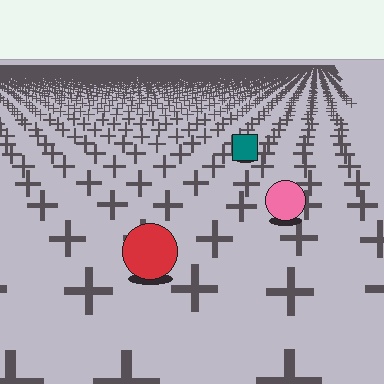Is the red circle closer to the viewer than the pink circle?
Yes. The red circle is closer — you can tell from the texture gradient: the ground texture is coarser near it.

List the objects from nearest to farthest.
From nearest to farthest: the red circle, the pink circle, the teal square.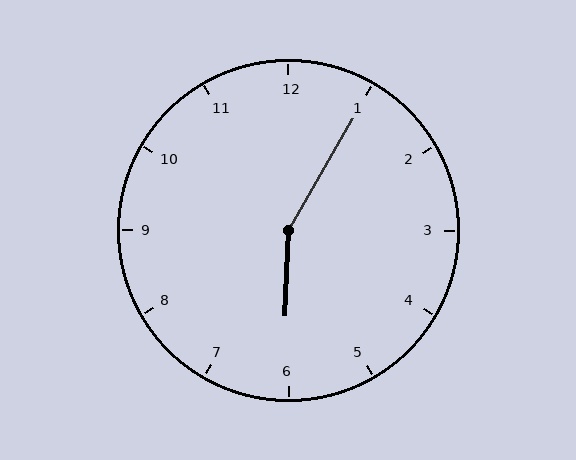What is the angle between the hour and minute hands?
Approximately 152 degrees.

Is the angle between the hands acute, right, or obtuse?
It is obtuse.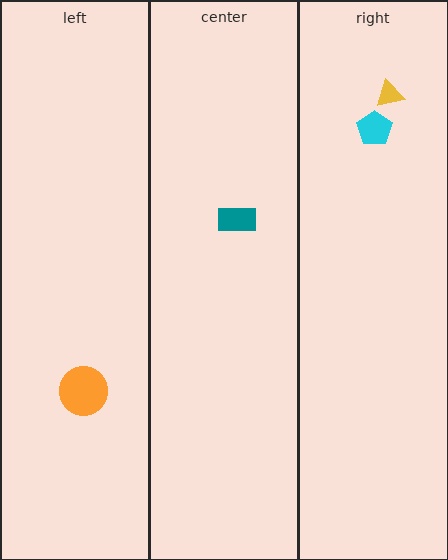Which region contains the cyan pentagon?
The right region.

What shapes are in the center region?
The teal rectangle.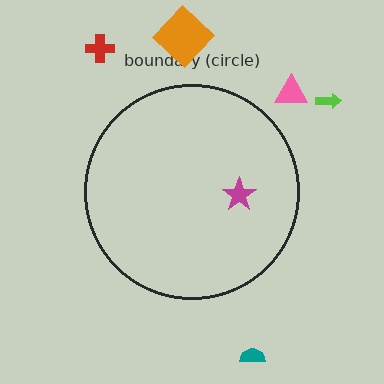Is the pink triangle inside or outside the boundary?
Outside.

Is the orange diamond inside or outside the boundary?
Outside.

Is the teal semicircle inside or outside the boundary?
Outside.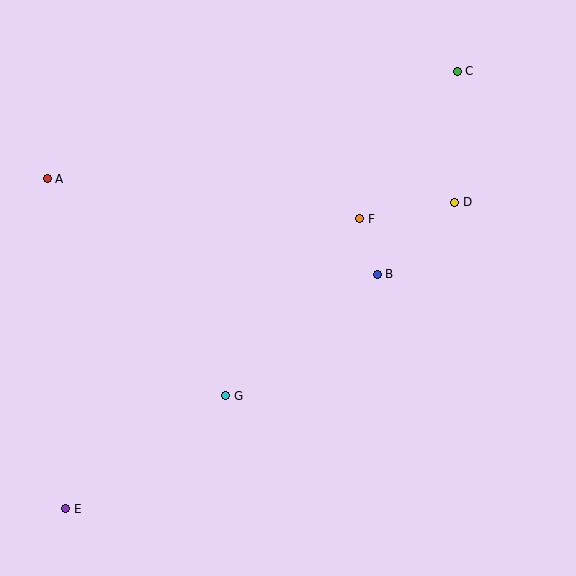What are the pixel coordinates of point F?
Point F is at (360, 219).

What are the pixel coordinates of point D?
Point D is at (455, 202).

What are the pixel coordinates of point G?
Point G is at (226, 396).